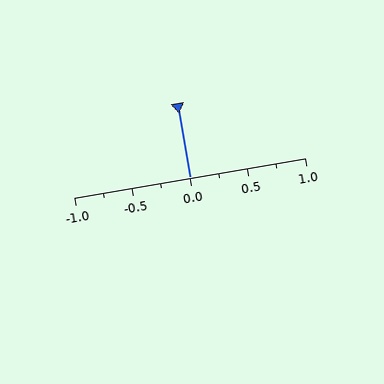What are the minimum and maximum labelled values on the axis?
The axis runs from -1.0 to 1.0.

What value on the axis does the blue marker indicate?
The marker indicates approximately 0.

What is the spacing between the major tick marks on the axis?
The major ticks are spaced 0.5 apart.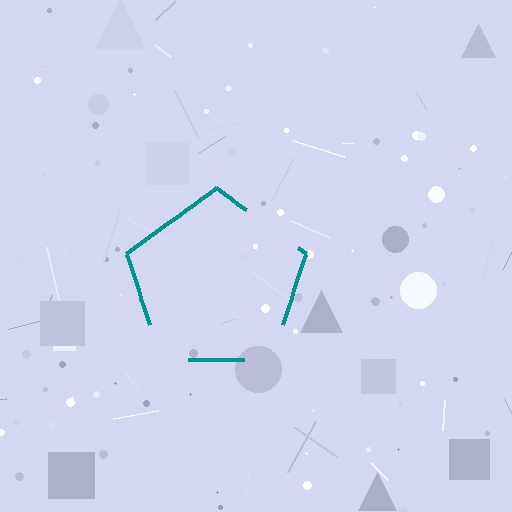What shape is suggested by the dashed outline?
The dashed outline suggests a pentagon.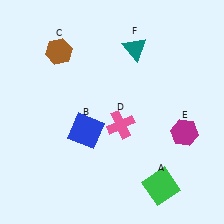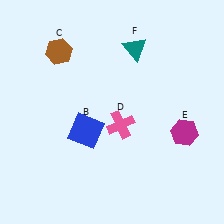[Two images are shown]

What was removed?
The green square (A) was removed in Image 2.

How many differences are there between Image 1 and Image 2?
There is 1 difference between the two images.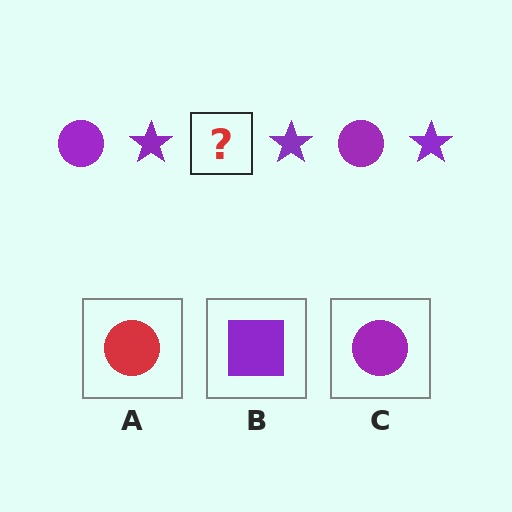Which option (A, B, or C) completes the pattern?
C.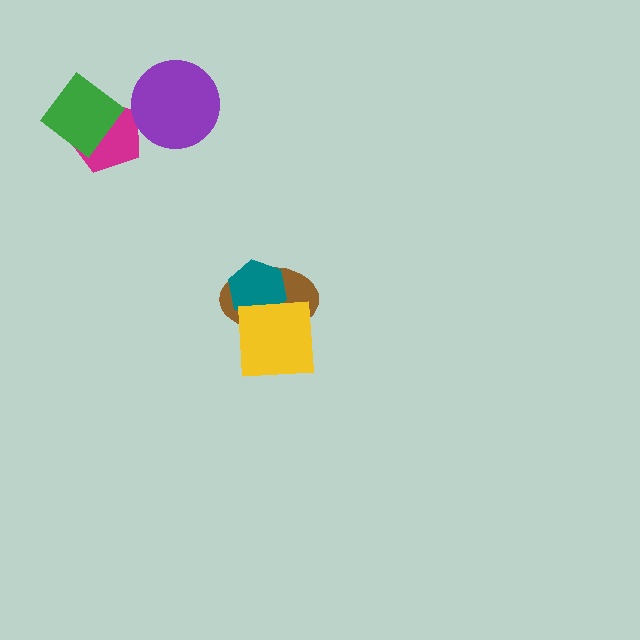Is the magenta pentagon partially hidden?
Yes, it is partially covered by another shape.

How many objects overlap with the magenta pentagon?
1 object overlaps with the magenta pentagon.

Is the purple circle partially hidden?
No, no other shape covers it.